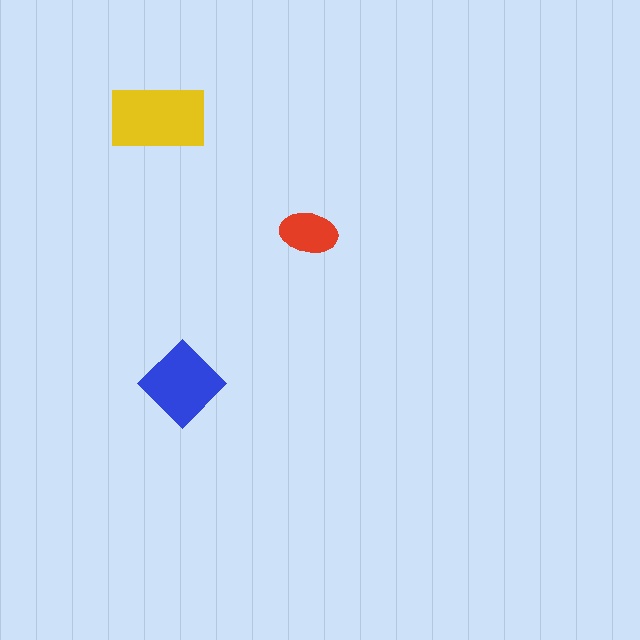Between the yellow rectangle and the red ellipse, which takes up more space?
The yellow rectangle.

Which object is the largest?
The yellow rectangle.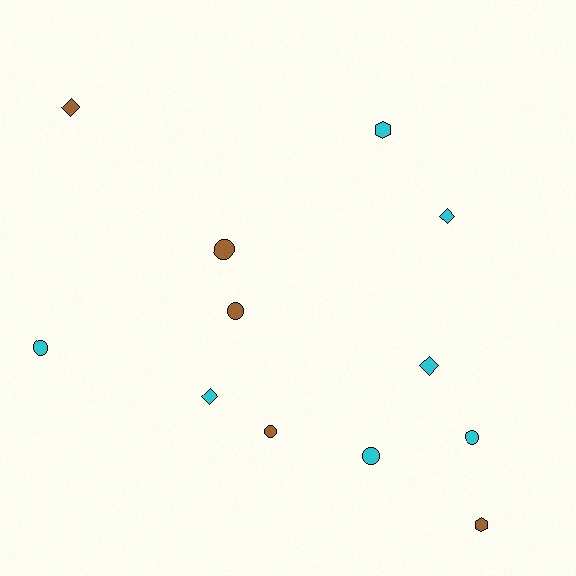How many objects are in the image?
There are 12 objects.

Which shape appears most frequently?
Circle, with 6 objects.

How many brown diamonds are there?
There is 1 brown diamond.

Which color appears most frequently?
Cyan, with 7 objects.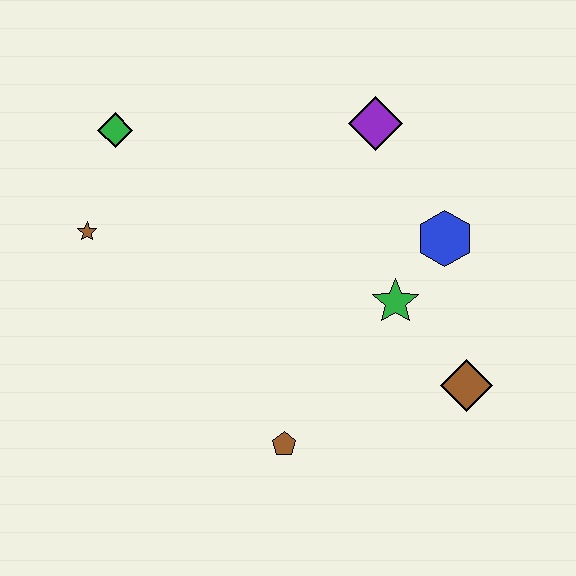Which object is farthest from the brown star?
The brown diamond is farthest from the brown star.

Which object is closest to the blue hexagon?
The green star is closest to the blue hexagon.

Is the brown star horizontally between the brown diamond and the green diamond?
No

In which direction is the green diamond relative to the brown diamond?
The green diamond is to the left of the brown diamond.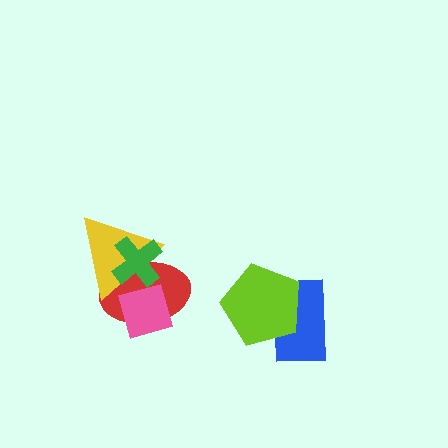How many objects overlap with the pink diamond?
3 objects overlap with the pink diamond.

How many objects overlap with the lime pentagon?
1 object overlaps with the lime pentagon.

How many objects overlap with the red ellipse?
3 objects overlap with the red ellipse.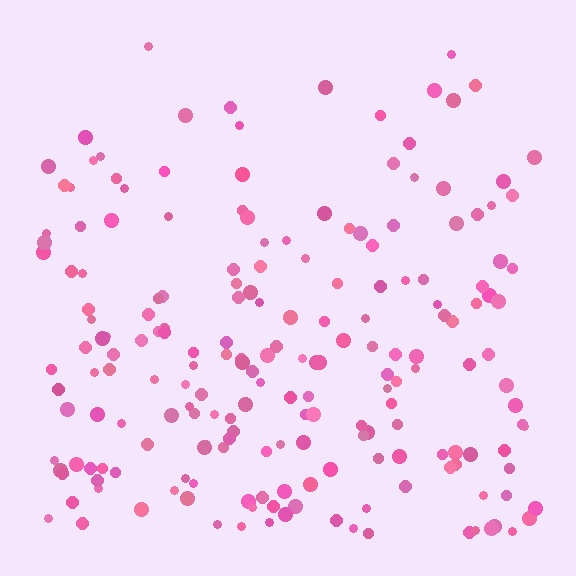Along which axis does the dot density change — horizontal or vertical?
Vertical.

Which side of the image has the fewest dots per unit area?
The top.